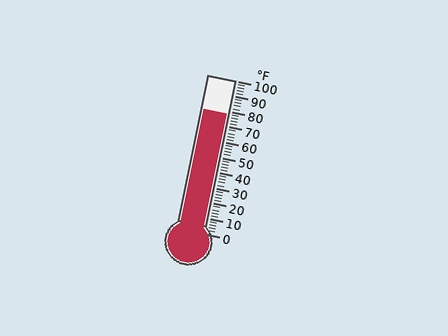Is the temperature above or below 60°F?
The temperature is above 60°F.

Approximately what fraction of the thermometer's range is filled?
The thermometer is filled to approximately 80% of its range.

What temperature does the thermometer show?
The thermometer shows approximately 78°F.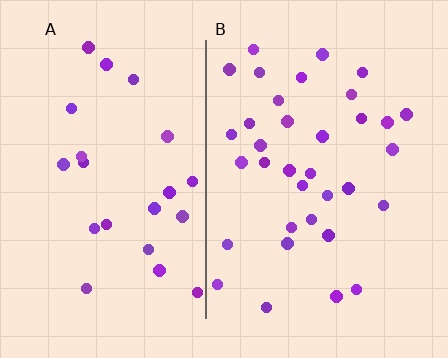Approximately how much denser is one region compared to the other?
Approximately 1.5× — region B over region A.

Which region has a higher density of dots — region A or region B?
B (the right).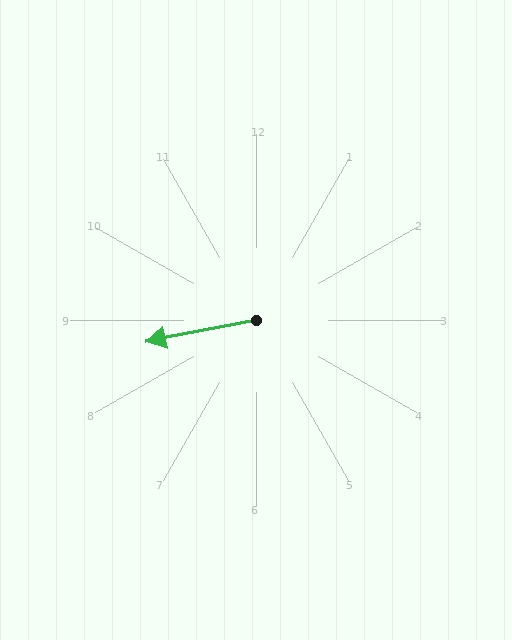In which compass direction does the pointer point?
West.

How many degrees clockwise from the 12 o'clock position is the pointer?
Approximately 259 degrees.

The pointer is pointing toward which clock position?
Roughly 9 o'clock.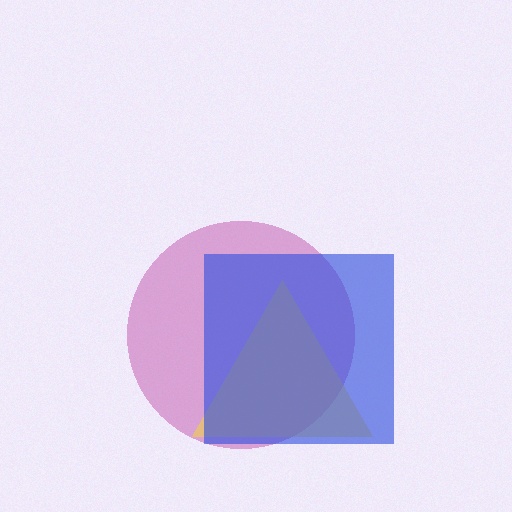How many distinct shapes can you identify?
There are 3 distinct shapes: a magenta circle, a yellow triangle, a blue square.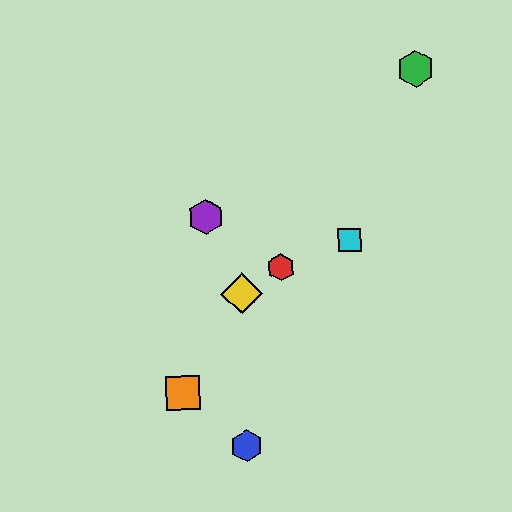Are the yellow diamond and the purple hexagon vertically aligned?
No, the yellow diamond is at x≈242 and the purple hexagon is at x≈206.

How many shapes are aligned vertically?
2 shapes (the blue hexagon, the yellow diamond) are aligned vertically.